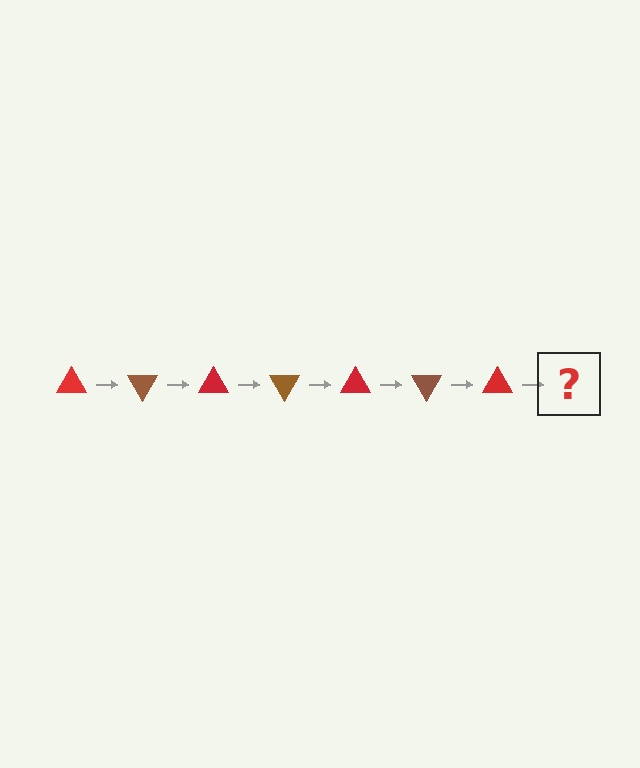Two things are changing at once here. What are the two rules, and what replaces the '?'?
The two rules are that it rotates 60 degrees each step and the color cycles through red and brown. The '?' should be a brown triangle, rotated 420 degrees from the start.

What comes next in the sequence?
The next element should be a brown triangle, rotated 420 degrees from the start.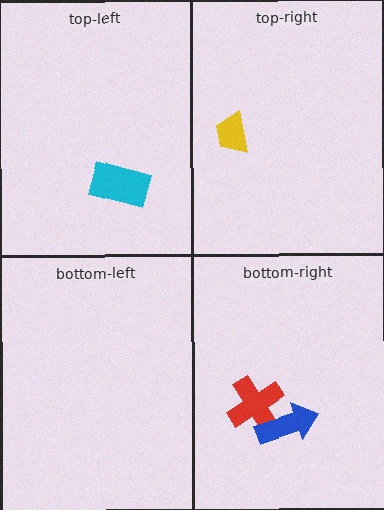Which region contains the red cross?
The bottom-right region.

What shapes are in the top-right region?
The yellow trapezoid.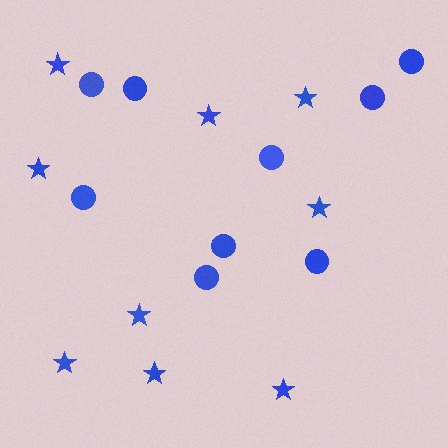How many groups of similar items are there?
There are 2 groups: one group of stars (9) and one group of circles (9).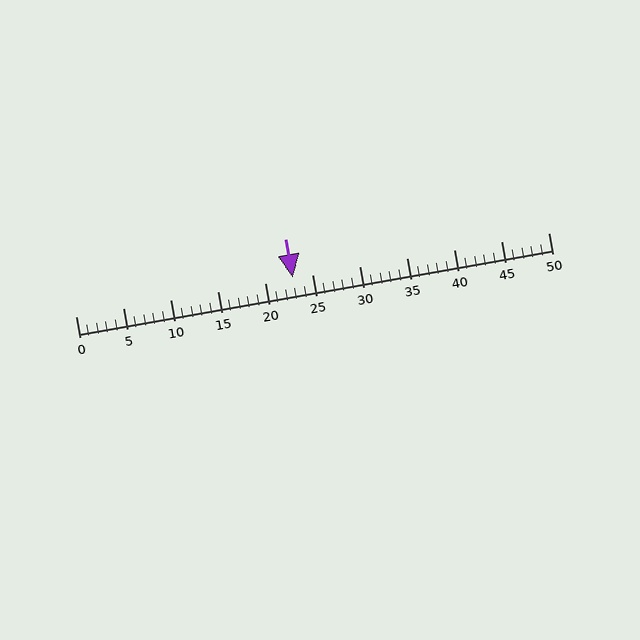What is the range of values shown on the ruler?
The ruler shows values from 0 to 50.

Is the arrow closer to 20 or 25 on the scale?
The arrow is closer to 25.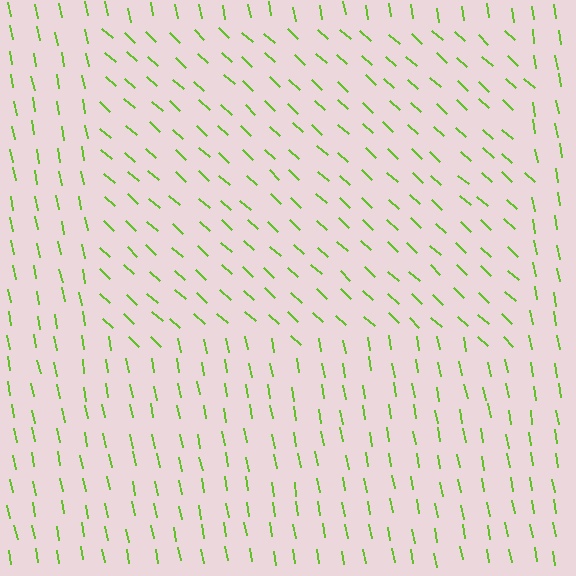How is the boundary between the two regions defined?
The boundary is defined purely by a change in line orientation (approximately 37 degrees difference). All lines are the same color and thickness.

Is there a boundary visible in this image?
Yes, there is a texture boundary formed by a change in line orientation.